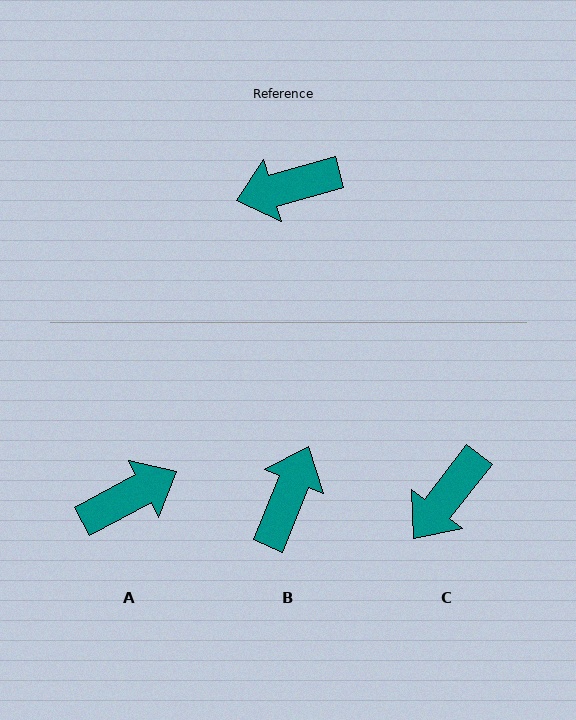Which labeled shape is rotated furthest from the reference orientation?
A, about 167 degrees away.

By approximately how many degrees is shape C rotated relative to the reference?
Approximately 36 degrees counter-clockwise.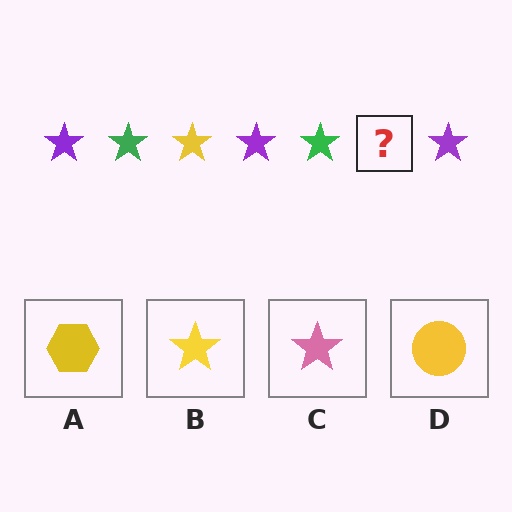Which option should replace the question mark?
Option B.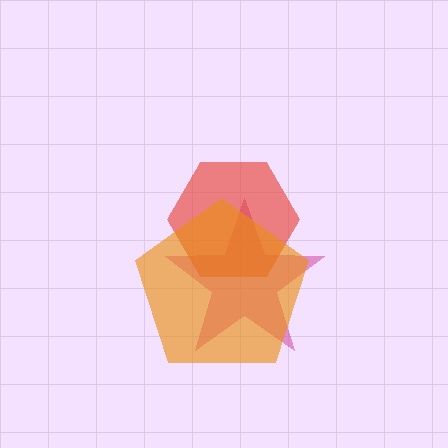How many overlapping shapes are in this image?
There are 3 overlapping shapes in the image.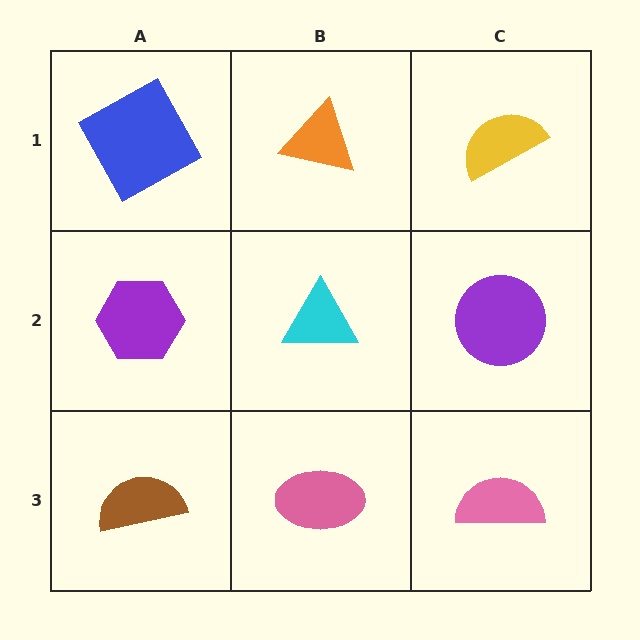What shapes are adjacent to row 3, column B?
A cyan triangle (row 2, column B), a brown semicircle (row 3, column A), a pink semicircle (row 3, column C).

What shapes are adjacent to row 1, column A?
A purple hexagon (row 2, column A), an orange triangle (row 1, column B).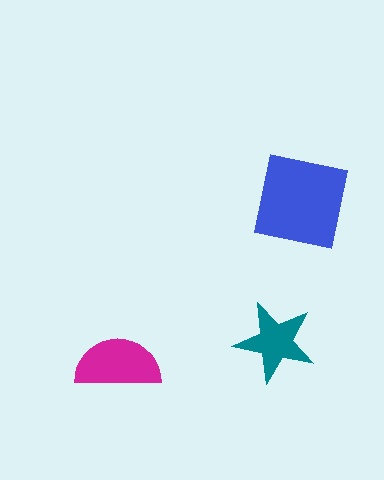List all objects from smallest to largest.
The teal star, the magenta semicircle, the blue square.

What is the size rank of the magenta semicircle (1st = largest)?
2nd.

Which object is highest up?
The blue square is topmost.